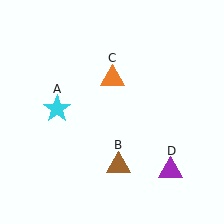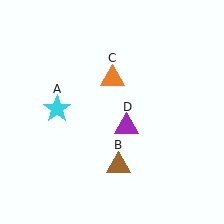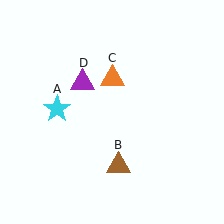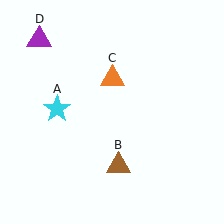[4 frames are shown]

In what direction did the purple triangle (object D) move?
The purple triangle (object D) moved up and to the left.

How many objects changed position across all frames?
1 object changed position: purple triangle (object D).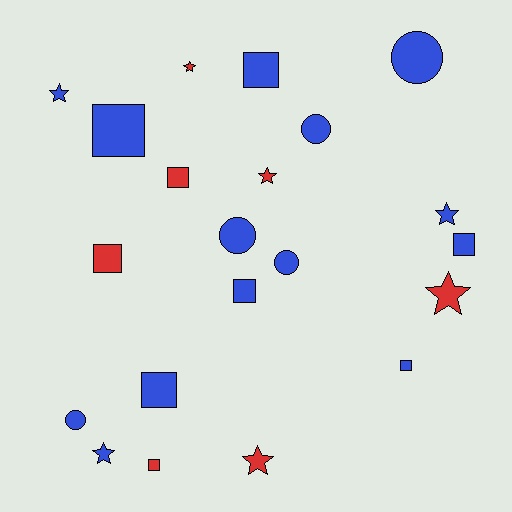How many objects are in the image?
There are 21 objects.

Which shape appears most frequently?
Square, with 9 objects.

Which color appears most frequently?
Blue, with 14 objects.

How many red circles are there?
There are no red circles.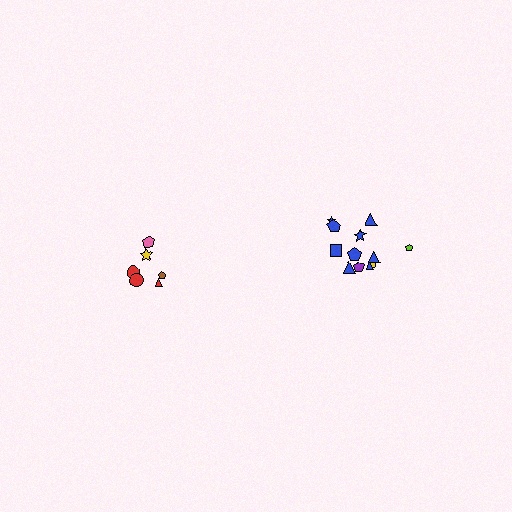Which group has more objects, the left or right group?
The right group.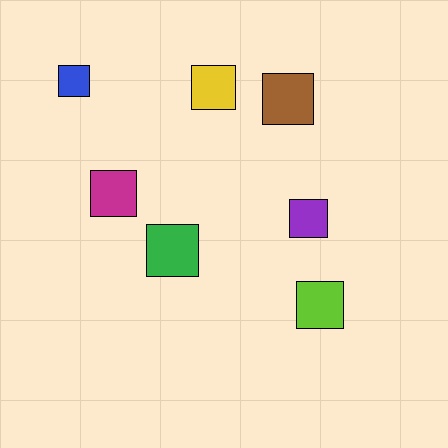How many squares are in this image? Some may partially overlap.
There are 7 squares.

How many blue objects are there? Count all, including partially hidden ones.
There is 1 blue object.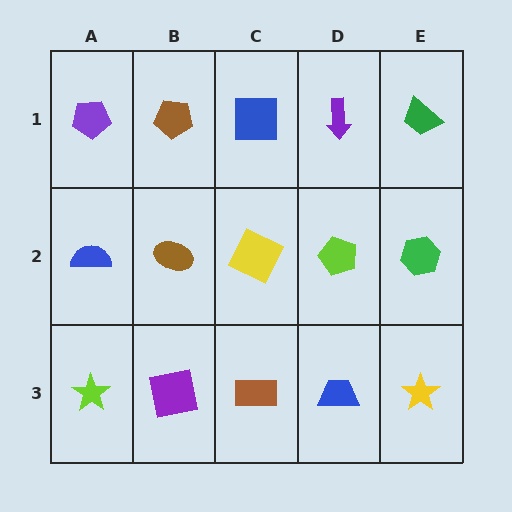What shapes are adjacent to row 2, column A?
A purple pentagon (row 1, column A), a lime star (row 3, column A), a brown ellipse (row 2, column B).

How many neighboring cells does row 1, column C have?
3.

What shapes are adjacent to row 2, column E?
A green trapezoid (row 1, column E), a yellow star (row 3, column E), a lime pentagon (row 2, column D).